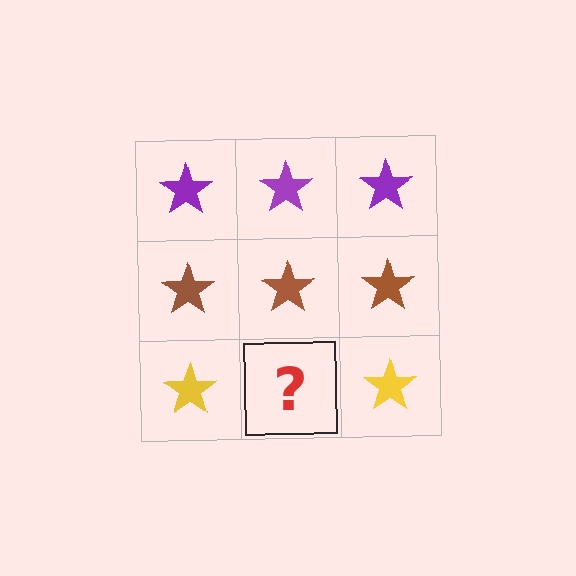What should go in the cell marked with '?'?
The missing cell should contain a yellow star.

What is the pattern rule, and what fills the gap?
The rule is that each row has a consistent color. The gap should be filled with a yellow star.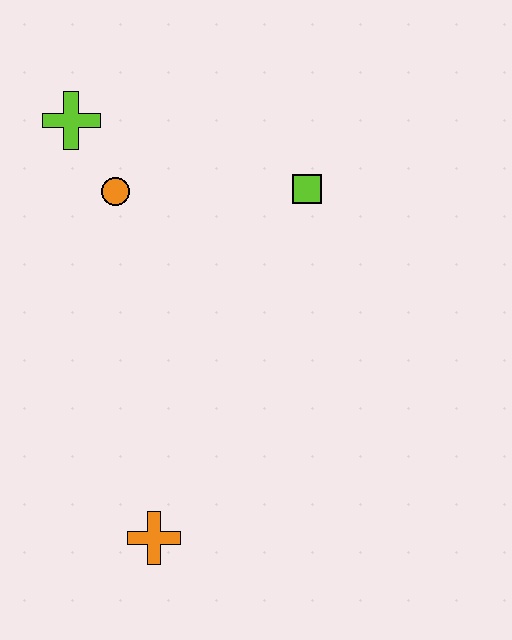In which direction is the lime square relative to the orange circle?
The lime square is to the right of the orange circle.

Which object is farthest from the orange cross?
The lime cross is farthest from the orange cross.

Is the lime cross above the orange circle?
Yes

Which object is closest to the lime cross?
The orange circle is closest to the lime cross.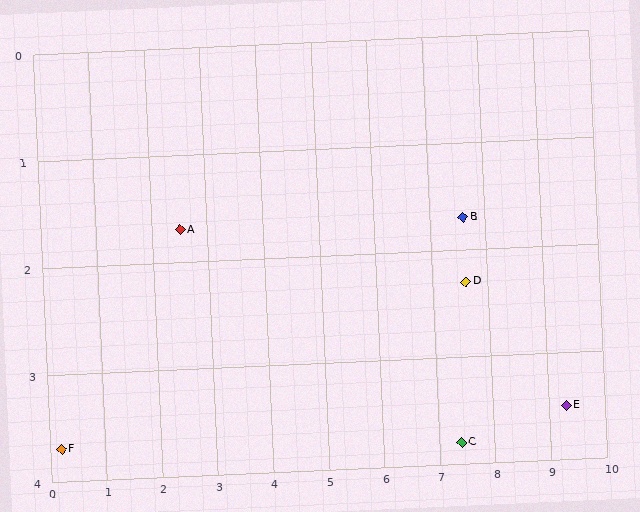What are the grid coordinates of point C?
Point C is at approximately (7.4, 3.8).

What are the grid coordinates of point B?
Point B is at approximately (7.6, 1.7).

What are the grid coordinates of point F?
Point F is at approximately (0.2, 3.7).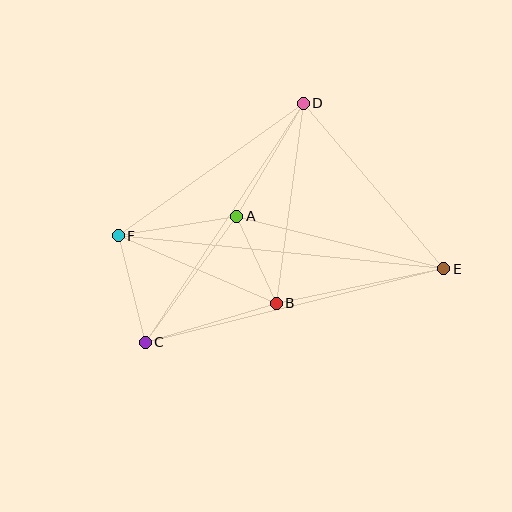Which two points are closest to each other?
Points A and B are closest to each other.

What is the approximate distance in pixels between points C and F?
The distance between C and F is approximately 110 pixels.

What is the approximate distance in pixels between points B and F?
The distance between B and F is approximately 172 pixels.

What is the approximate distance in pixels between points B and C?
The distance between B and C is approximately 137 pixels.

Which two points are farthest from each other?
Points E and F are farthest from each other.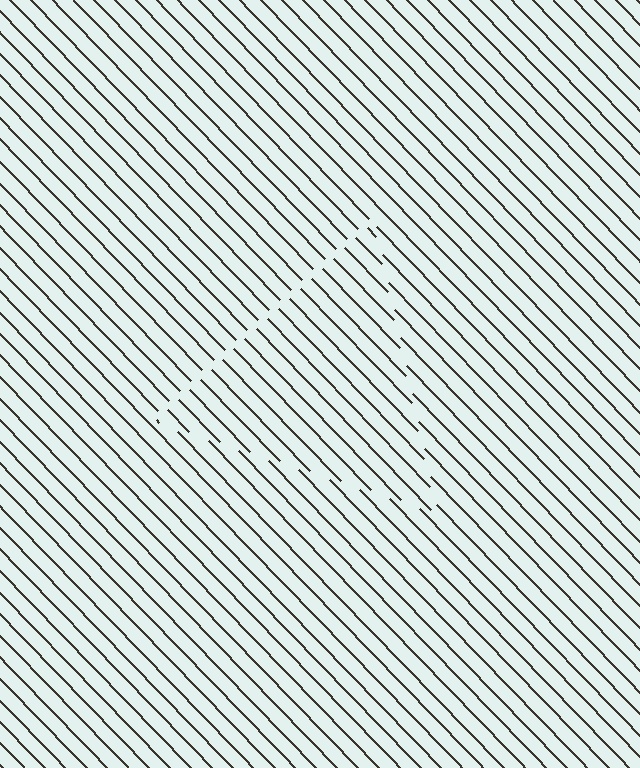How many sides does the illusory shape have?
3 sides — the line-ends trace a triangle.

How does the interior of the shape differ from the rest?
The interior of the shape contains the same grating, shifted by half a period — the contour is defined by the phase discontinuity where line-ends from the inner and outer gratings abut.